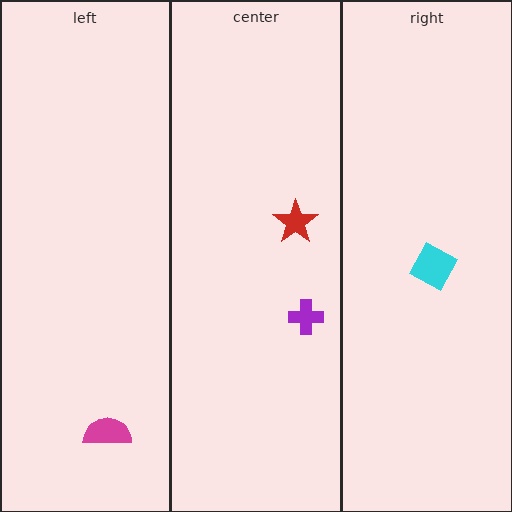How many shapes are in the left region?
1.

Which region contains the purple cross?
The center region.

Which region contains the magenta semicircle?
The left region.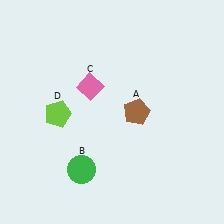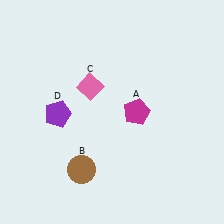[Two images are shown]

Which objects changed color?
A changed from brown to magenta. B changed from green to brown. D changed from lime to purple.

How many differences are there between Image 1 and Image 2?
There are 3 differences between the two images.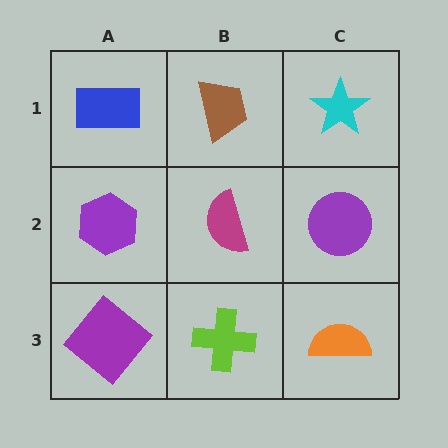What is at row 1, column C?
A cyan star.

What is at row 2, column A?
A purple hexagon.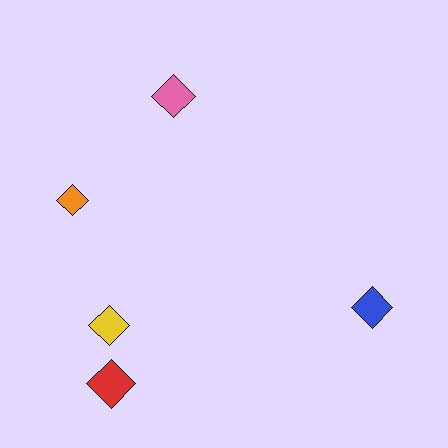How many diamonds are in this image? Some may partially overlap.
There are 5 diamonds.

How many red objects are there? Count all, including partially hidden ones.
There is 1 red object.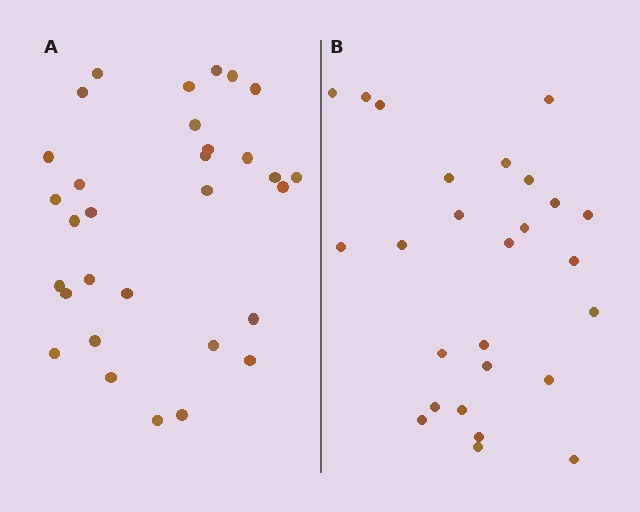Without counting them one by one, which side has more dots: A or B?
Region A (the left region) has more dots.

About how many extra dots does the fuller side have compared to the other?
Region A has about 5 more dots than region B.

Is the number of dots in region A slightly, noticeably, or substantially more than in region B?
Region A has only slightly more — the two regions are fairly close. The ratio is roughly 1.2 to 1.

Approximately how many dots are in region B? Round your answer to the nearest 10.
About 30 dots. (The exact count is 26, which rounds to 30.)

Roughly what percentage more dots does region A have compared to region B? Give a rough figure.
About 20% more.